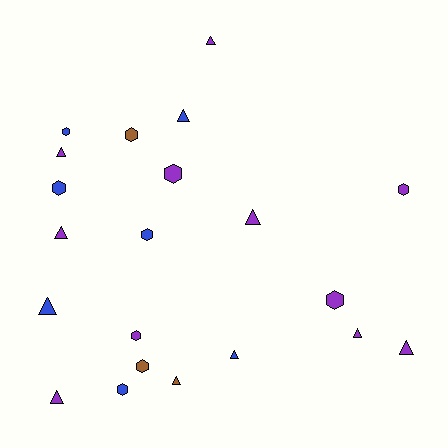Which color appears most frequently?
Purple, with 11 objects.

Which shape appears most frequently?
Triangle, with 11 objects.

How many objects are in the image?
There are 21 objects.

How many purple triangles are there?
There are 7 purple triangles.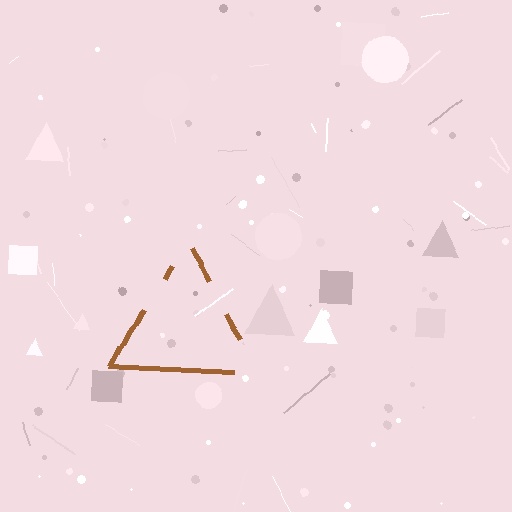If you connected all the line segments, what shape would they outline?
They would outline a triangle.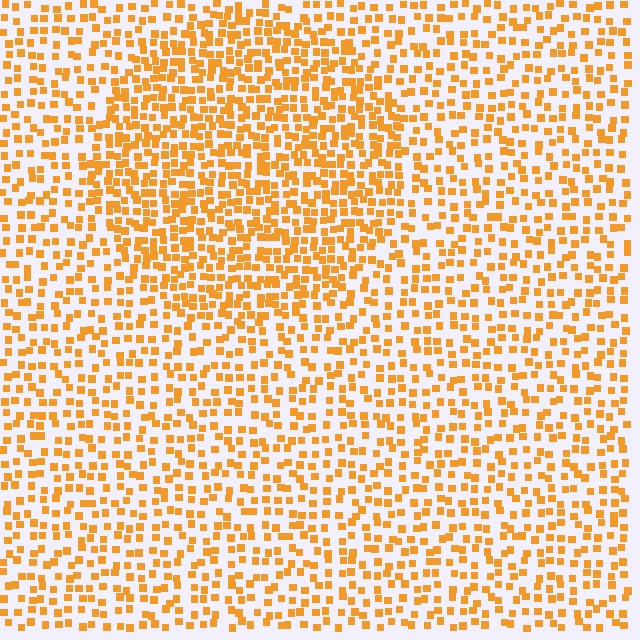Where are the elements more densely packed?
The elements are more densely packed inside the circle boundary.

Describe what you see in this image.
The image contains small orange elements arranged at two different densities. A circle-shaped region is visible where the elements are more densely packed than the surrounding area.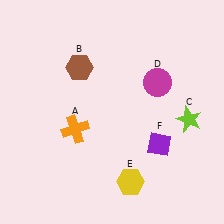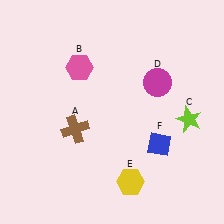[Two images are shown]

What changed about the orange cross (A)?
In Image 1, A is orange. In Image 2, it changed to brown.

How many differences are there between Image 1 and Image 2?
There are 3 differences between the two images.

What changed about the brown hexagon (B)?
In Image 1, B is brown. In Image 2, it changed to pink.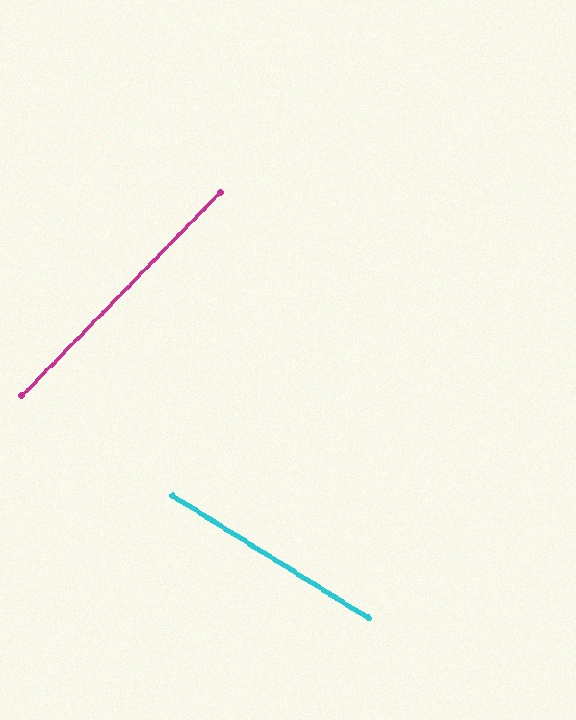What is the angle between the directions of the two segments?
Approximately 77 degrees.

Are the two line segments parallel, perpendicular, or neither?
Neither parallel nor perpendicular — they differ by about 77°.